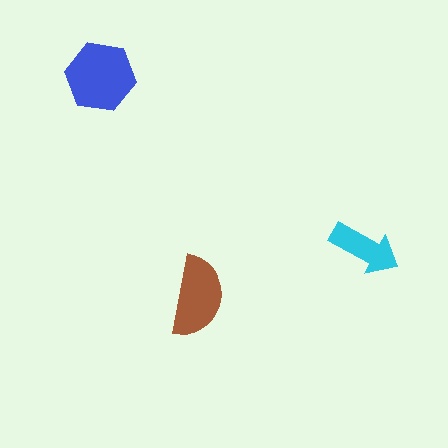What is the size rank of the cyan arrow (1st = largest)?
3rd.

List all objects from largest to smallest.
The blue hexagon, the brown semicircle, the cyan arrow.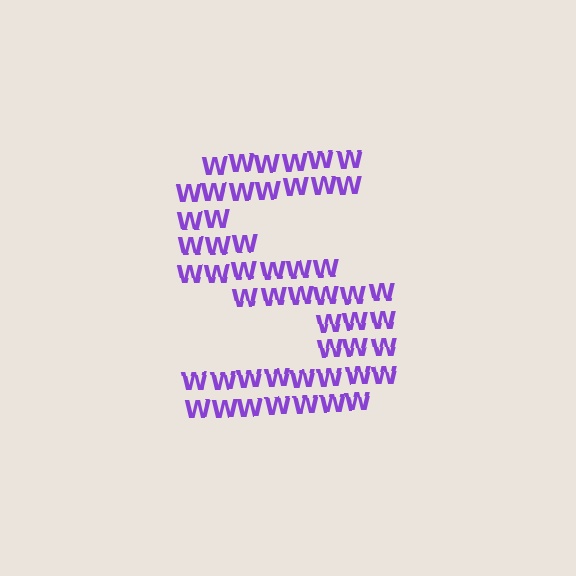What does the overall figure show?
The overall figure shows the letter S.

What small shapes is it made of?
It is made of small letter W's.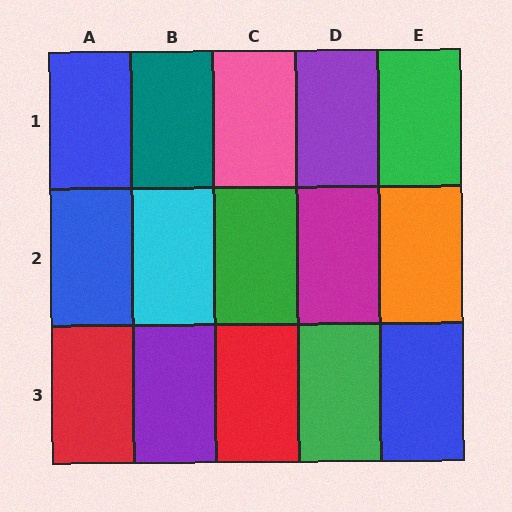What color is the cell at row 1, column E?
Green.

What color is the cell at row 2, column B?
Cyan.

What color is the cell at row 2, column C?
Green.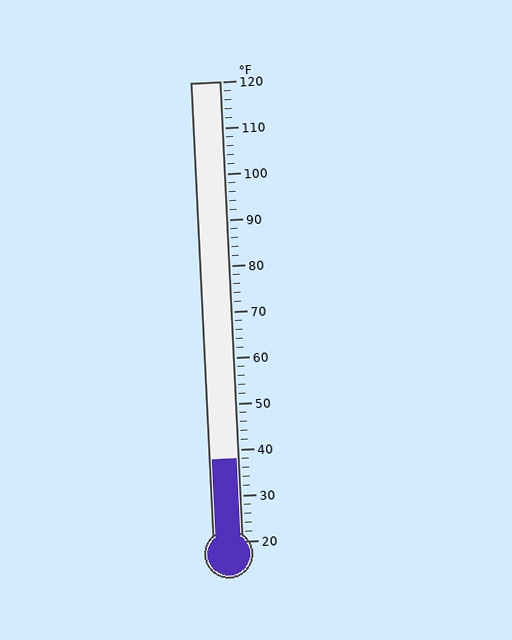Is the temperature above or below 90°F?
The temperature is below 90°F.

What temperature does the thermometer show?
The thermometer shows approximately 38°F.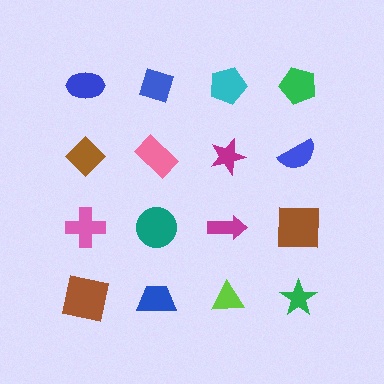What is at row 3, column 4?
A brown square.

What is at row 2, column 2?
A pink rectangle.